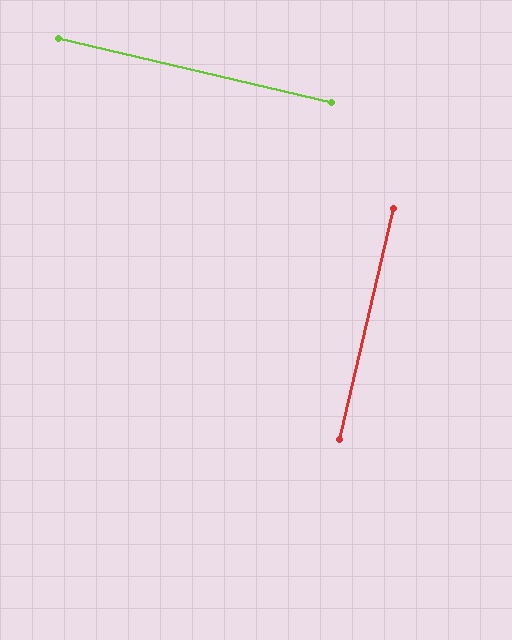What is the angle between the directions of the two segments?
Approximately 90 degrees.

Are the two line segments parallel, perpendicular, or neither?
Perpendicular — they meet at approximately 90°.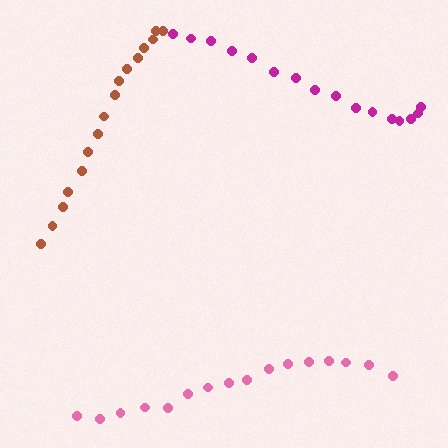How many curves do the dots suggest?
There are 3 distinct paths.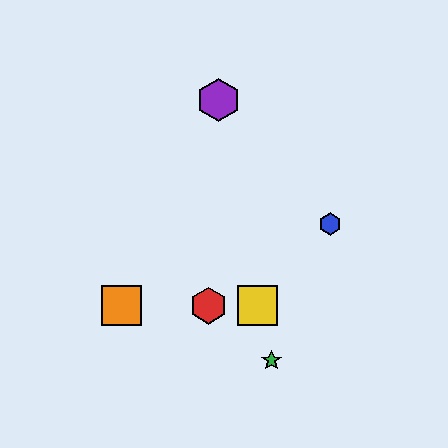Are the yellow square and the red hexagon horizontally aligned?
Yes, both are at y≈306.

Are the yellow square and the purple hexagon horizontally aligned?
No, the yellow square is at y≈306 and the purple hexagon is at y≈100.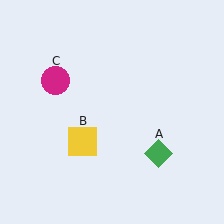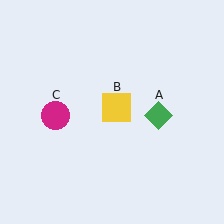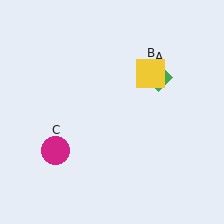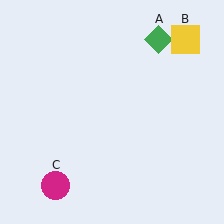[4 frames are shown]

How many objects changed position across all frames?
3 objects changed position: green diamond (object A), yellow square (object B), magenta circle (object C).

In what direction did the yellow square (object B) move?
The yellow square (object B) moved up and to the right.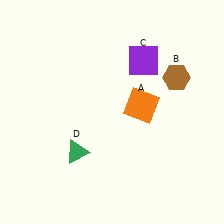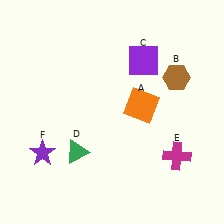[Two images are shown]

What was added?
A magenta cross (E), a purple star (F) were added in Image 2.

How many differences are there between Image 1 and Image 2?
There are 2 differences between the two images.